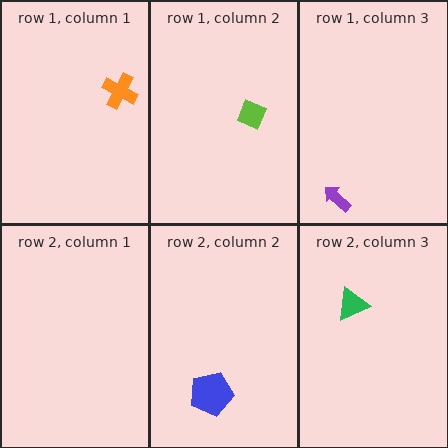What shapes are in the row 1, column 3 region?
The purple arrow.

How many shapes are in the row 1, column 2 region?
1.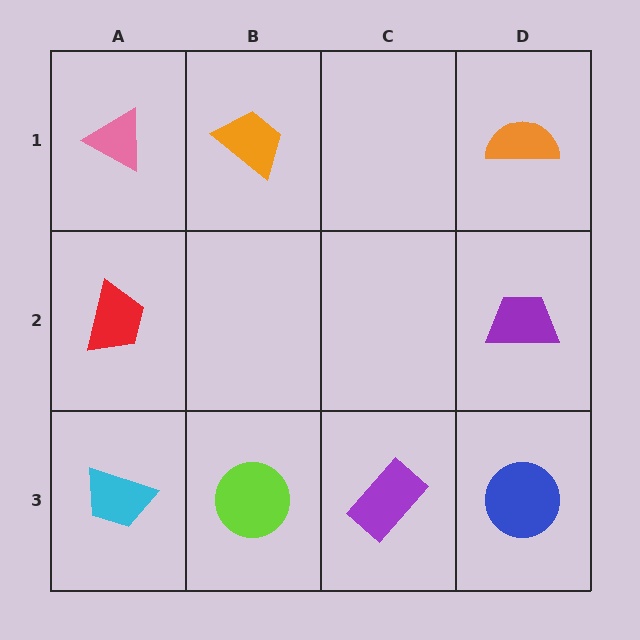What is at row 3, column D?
A blue circle.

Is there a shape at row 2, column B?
No, that cell is empty.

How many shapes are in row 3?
4 shapes.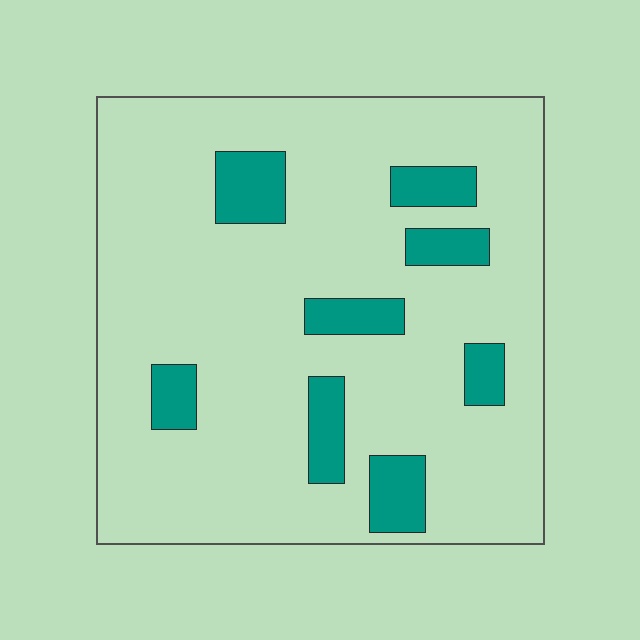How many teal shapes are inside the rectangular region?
8.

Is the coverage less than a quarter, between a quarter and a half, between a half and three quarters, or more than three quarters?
Less than a quarter.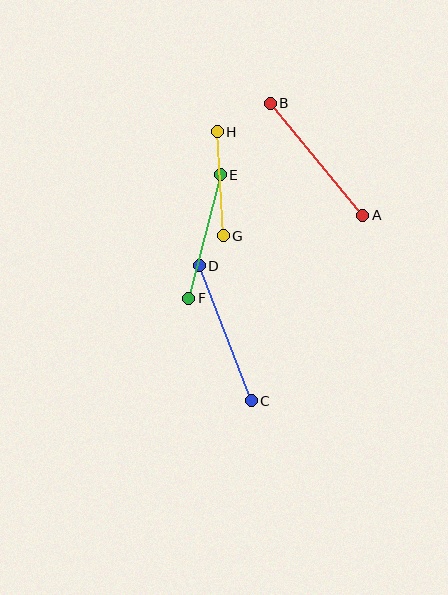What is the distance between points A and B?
The distance is approximately 145 pixels.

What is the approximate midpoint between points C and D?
The midpoint is at approximately (225, 333) pixels.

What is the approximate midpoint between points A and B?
The midpoint is at approximately (317, 159) pixels.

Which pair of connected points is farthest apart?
Points A and B are farthest apart.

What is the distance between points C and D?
The distance is approximately 145 pixels.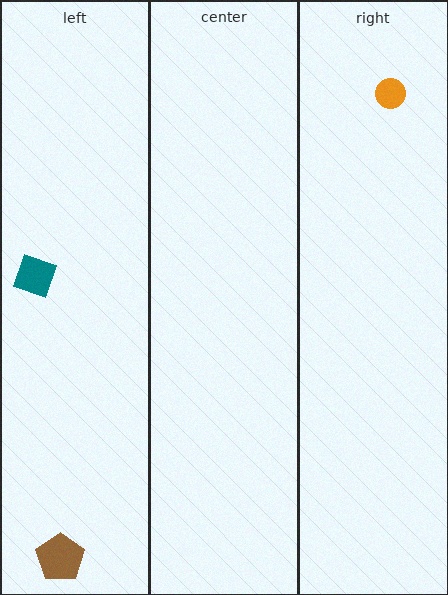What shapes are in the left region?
The teal square, the brown pentagon.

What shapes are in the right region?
The orange circle.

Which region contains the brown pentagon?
The left region.